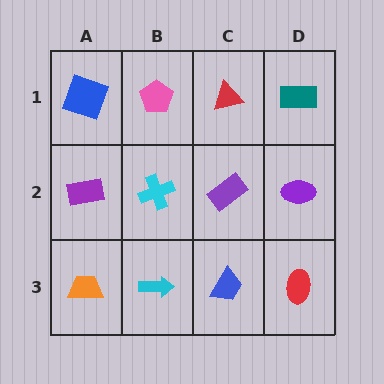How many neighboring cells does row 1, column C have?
3.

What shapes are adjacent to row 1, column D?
A purple ellipse (row 2, column D), a red triangle (row 1, column C).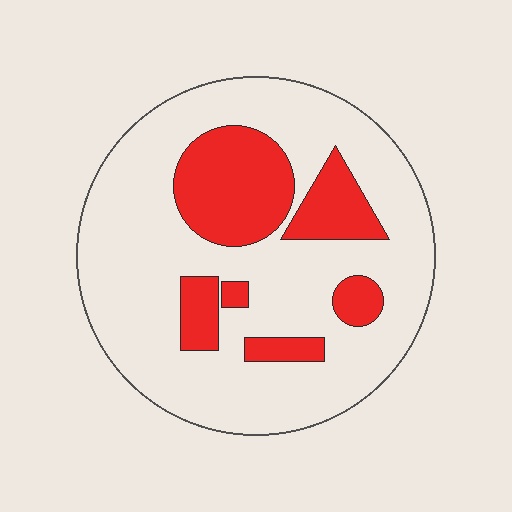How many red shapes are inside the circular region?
6.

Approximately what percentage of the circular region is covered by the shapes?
Approximately 25%.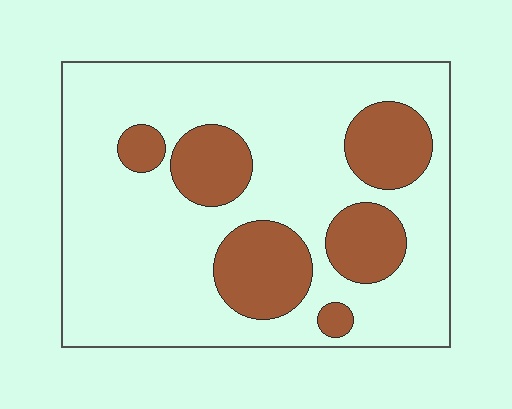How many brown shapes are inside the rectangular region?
6.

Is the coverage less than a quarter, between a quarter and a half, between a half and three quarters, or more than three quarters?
Less than a quarter.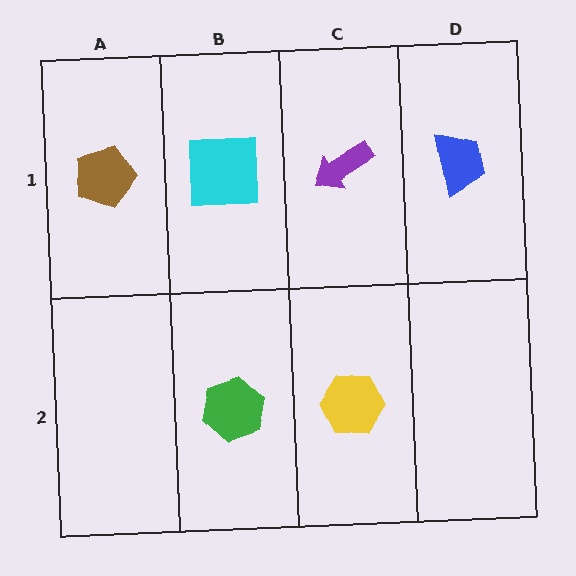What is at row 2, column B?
A green hexagon.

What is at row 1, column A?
A brown pentagon.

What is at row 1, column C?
A purple arrow.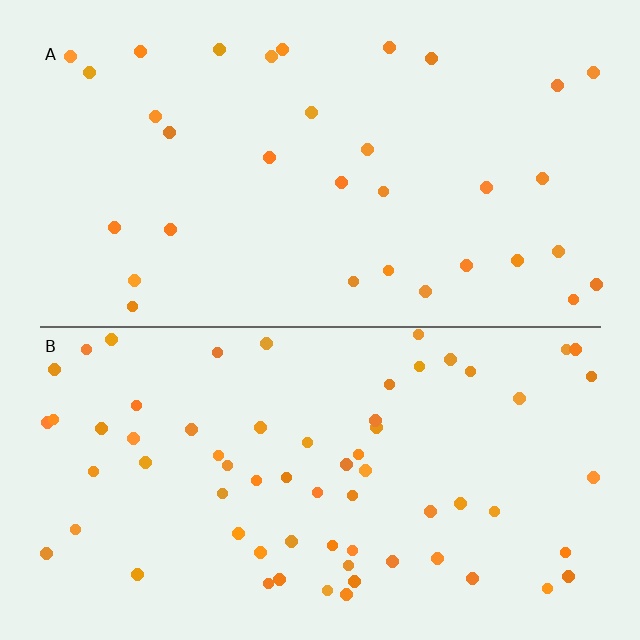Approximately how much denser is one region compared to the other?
Approximately 2.0× — region B over region A.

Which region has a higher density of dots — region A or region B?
B (the bottom).